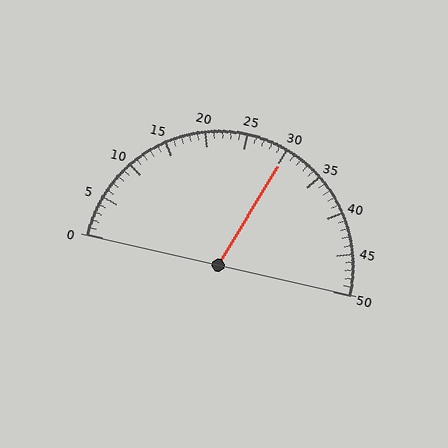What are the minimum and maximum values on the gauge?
The gauge ranges from 0 to 50.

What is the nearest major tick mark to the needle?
The nearest major tick mark is 30.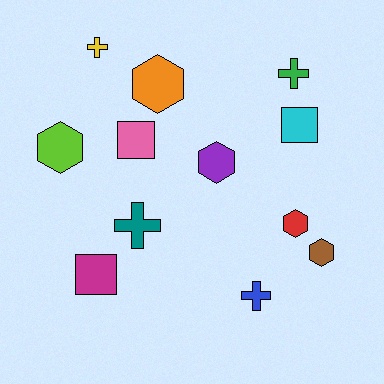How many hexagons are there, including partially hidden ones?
There are 5 hexagons.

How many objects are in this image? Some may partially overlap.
There are 12 objects.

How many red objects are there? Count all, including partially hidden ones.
There is 1 red object.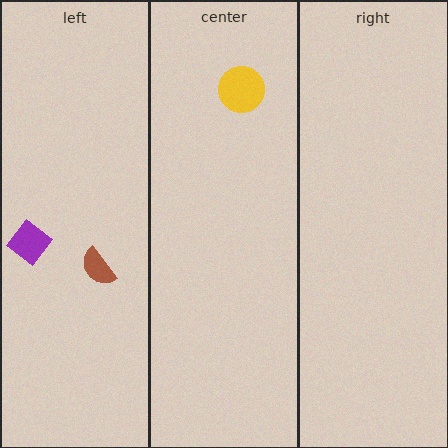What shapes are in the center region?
The yellow circle.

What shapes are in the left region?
The brown semicircle, the purple diamond.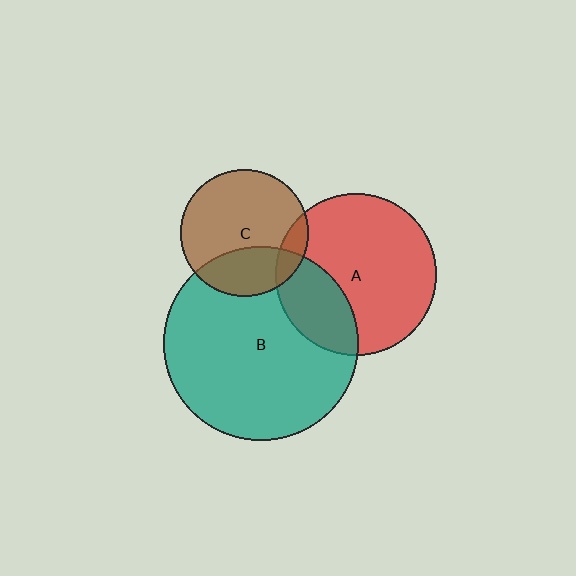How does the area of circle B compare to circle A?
Approximately 1.4 times.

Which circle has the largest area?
Circle B (teal).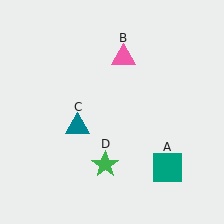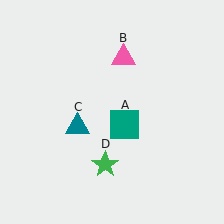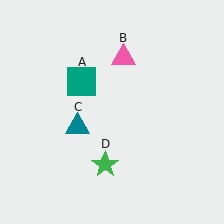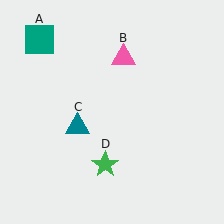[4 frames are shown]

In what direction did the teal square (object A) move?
The teal square (object A) moved up and to the left.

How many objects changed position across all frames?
1 object changed position: teal square (object A).